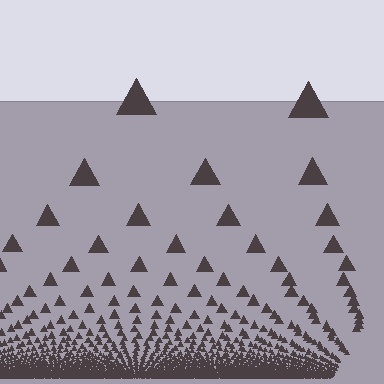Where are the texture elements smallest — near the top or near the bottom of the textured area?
Near the bottom.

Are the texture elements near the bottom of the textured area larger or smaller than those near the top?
Smaller. The gradient is inverted — elements near the bottom are smaller and denser.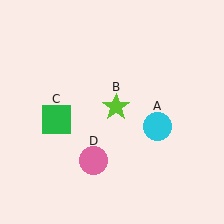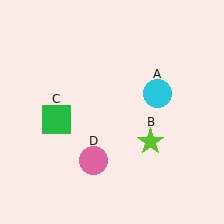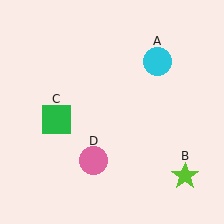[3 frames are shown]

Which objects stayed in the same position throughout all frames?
Green square (object C) and pink circle (object D) remained stationary.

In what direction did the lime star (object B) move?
The lime star (object B) moved down and to the right.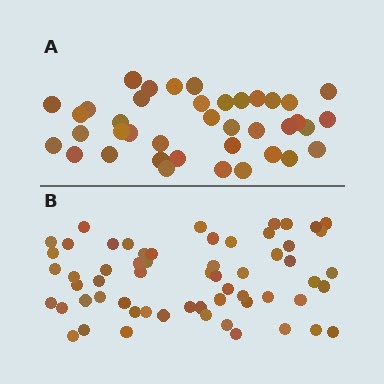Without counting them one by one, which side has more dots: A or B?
Region B (the bottom region) has more dots.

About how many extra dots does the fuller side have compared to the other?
Region B has approximately 20 more dots than region A.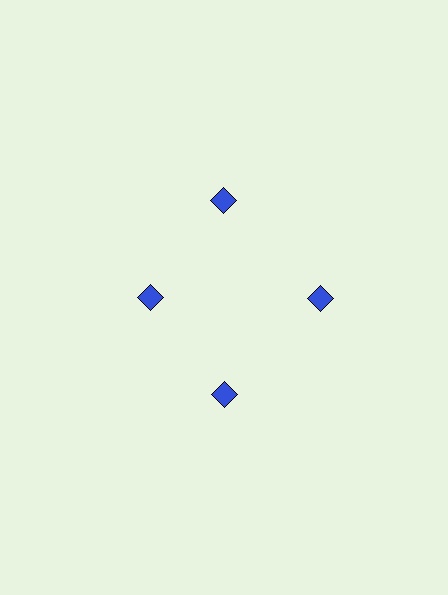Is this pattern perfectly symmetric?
No. The 4 blue diamonds are arranged in a ring, but one element near the 9 o'clock position is pulled inward toward the center, breaking the 4-fold rotational symmetry.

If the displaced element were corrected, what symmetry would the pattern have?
It would have 4-fold rotational symmetry — the pattern would map onto itself every 90 degrees.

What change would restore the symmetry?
The symmetry would be restored by moving it outward, back onto the ring so that all 4 diamonds sit at equal angles and equal distance from the center.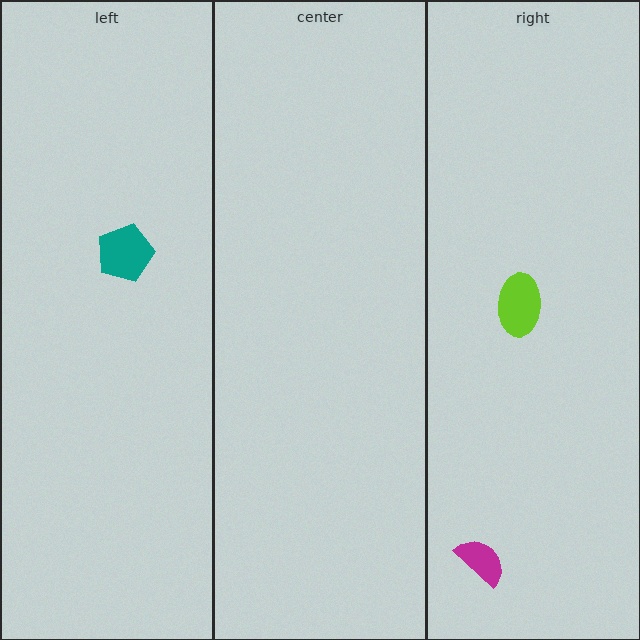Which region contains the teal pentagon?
The left region.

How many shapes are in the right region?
2.